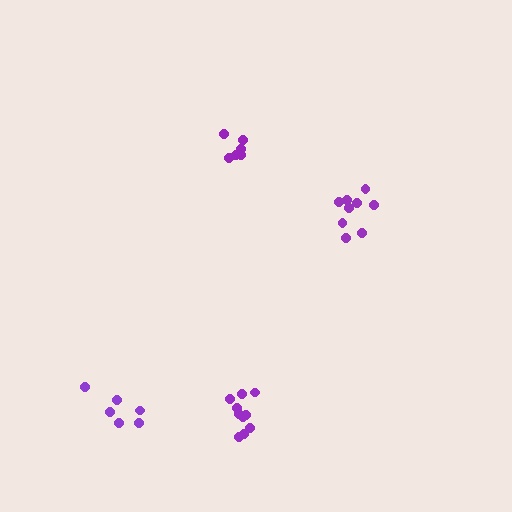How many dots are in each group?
Group 1: 10 dots, Group 2: 9 dots, Group 3: 6 dots, Group 4: 6 dots (31 total).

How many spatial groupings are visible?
There are 4 spatial groupings.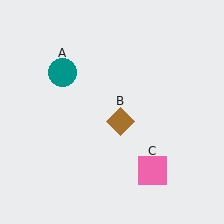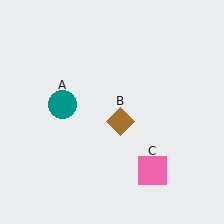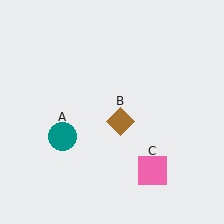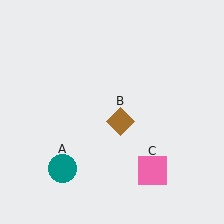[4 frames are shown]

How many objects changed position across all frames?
1 object changed position: teal circle (object A).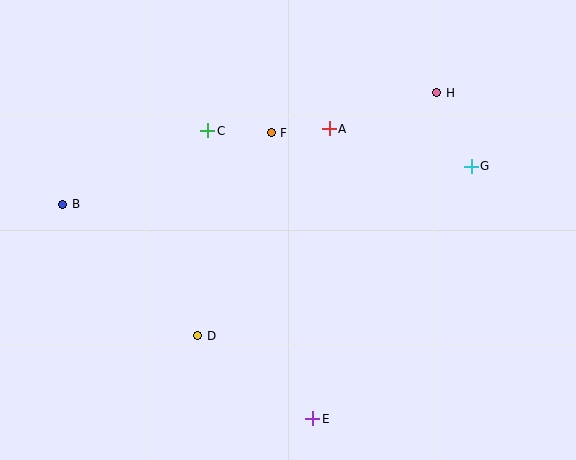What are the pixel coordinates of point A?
Point A is at (329, 129).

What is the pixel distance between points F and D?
The distance between F and D is 216 pixels.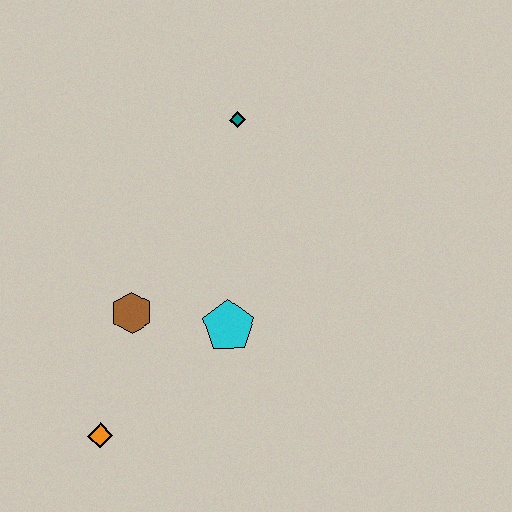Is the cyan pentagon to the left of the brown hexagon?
No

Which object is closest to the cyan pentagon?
The brown hexagon is closest to the cyan pentagon.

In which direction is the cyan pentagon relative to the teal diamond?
The cyan pentagon is below the teal diamond.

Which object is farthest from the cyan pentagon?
The teal diamond is farthest from the cyan pentagon.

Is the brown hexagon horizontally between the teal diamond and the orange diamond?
Yes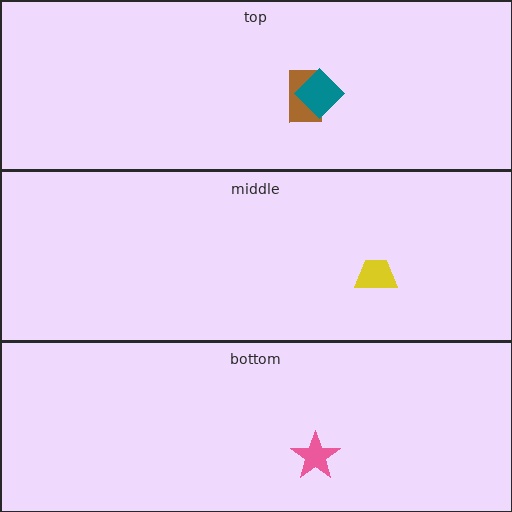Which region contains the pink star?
The bottom region.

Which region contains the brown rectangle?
The top region.